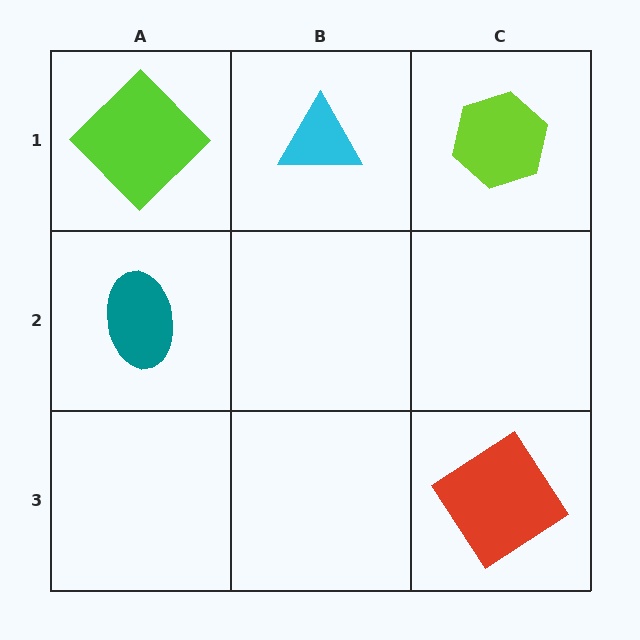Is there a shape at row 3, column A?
No, that cell is empty.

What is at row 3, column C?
A red diamond.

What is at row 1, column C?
A lime hexagon.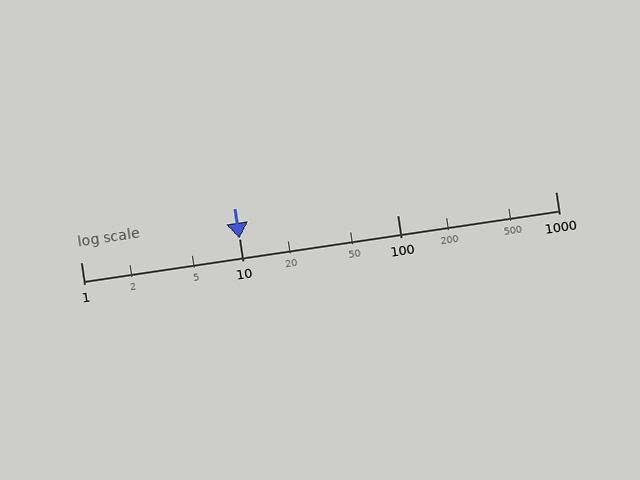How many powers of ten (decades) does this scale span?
The scale spans 3 decades, from 1 to 1000.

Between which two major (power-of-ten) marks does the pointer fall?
The pointer is between 10 and 100.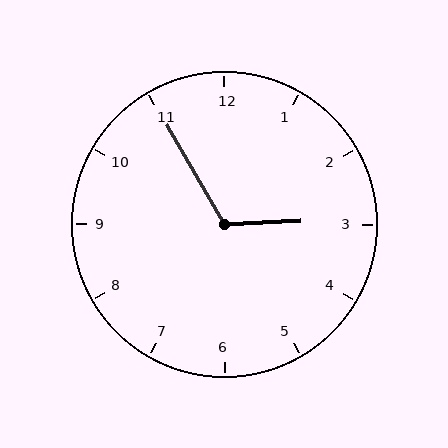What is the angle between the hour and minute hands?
Approximately 118 degrees.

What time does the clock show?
2:55.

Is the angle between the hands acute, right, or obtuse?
It is obtuse.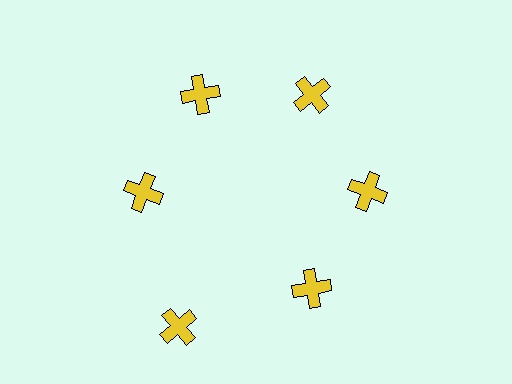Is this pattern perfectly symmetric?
No. The 6 yellow crosses are arranged in a ring, but one element near the 7 o'clock position is pushed outward from the center, breaking the 6-fold rotational symmetry.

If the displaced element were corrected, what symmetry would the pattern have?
It would have 6-fold rotational symmetry — the pattern would map onto itself every 60 degrees.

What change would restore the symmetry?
The symmetry would be restored by moving it inward, back onto the ring so that all 6 crosses sit at equal angles and equal distance from the center.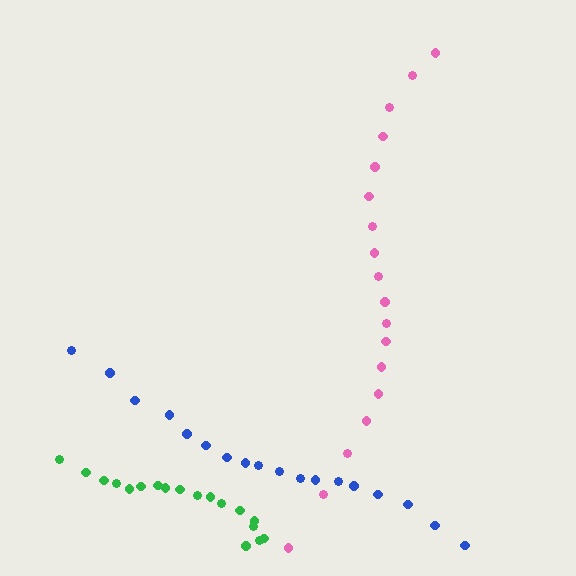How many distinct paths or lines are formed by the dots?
There are 3 distinct paths.